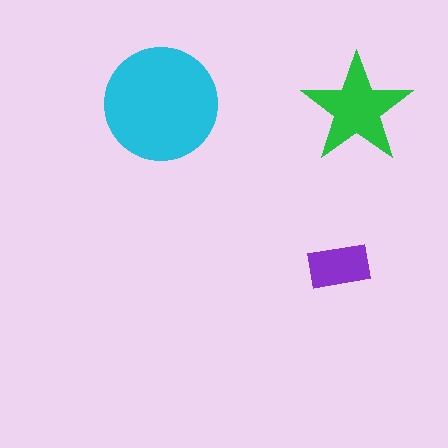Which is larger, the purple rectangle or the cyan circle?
The cyan circle.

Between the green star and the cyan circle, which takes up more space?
The cyan circle.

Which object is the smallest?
The purple rectangle.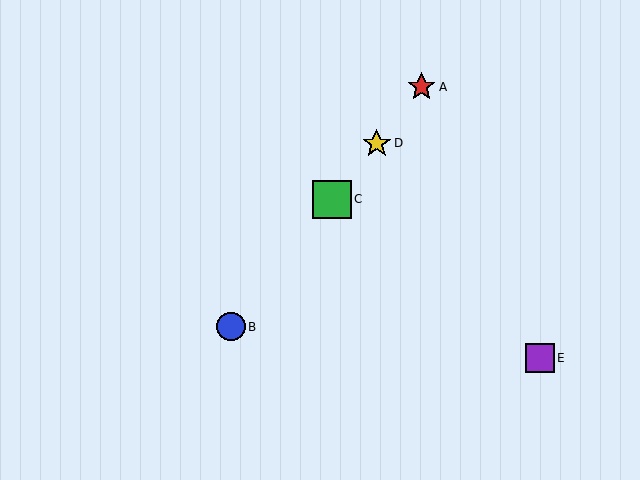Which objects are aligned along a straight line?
Objects A, B, C, D are aligned along a straight line.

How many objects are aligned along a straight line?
4 objects (A, B, C, D) are aligned along a straight line.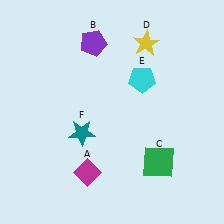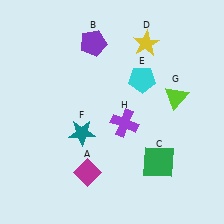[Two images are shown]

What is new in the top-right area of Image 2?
A lime triangle (G) was added in the top-right area of Image 2.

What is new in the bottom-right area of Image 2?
A purple cross (H) was added in the bottom-right area of Image 2.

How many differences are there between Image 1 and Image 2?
There are 2 differences between the two images.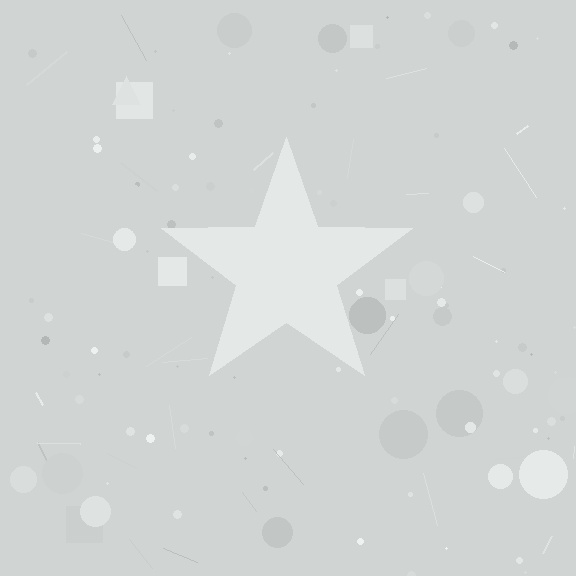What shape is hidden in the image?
A star is hidden in the image.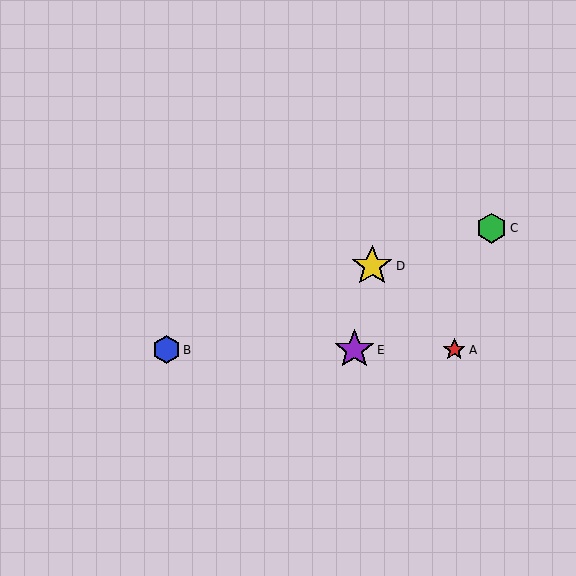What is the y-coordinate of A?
Object A is at y≈350.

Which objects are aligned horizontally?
Objects A, B, E are aligned horizontally.